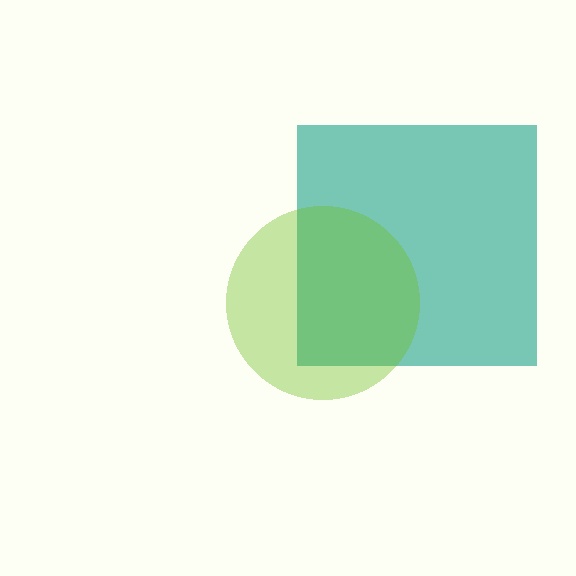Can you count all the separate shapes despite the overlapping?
Yes, there are 2 separate shapes.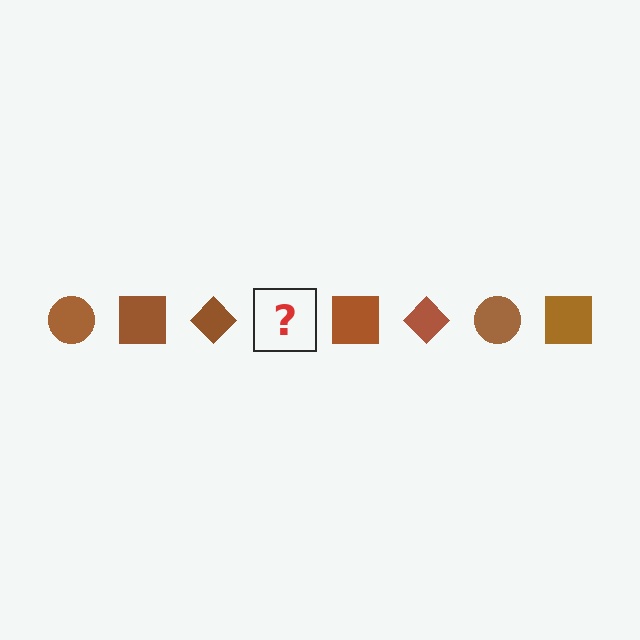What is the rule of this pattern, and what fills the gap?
The rule is that the pattern cycles through circle, square, diamond shapes in brown. The gap should be filled with a brown circle.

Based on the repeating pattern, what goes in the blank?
The blank should be a brown circle.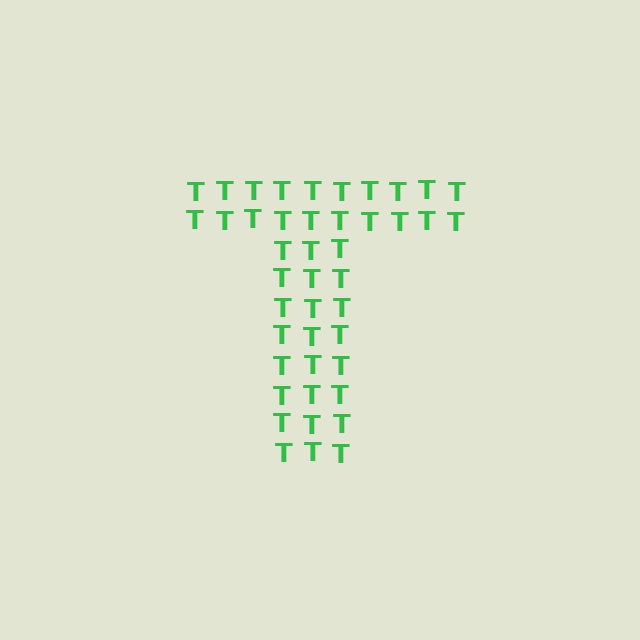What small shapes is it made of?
It is made of small letter T's.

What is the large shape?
The large shape is the letter T.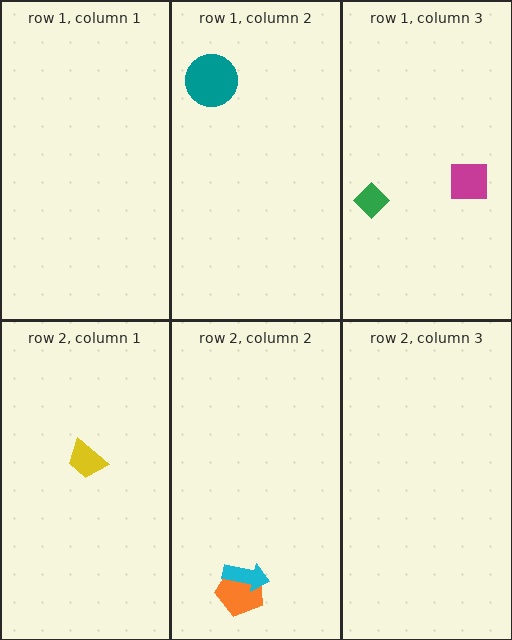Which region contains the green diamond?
The row 1, column 3 region.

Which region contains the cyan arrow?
The row 2, column 2 region.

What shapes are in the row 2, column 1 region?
The yellow trapezoid.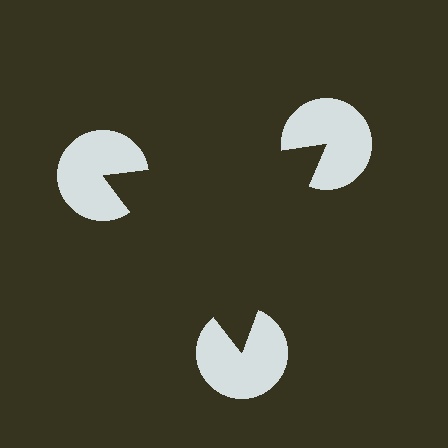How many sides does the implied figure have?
3 sides.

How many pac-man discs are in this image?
There are 3 — one at each vertex of the illusory triangle.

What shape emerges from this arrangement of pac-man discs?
An illusory triangle — its edges are inferred from the aligned wedge cuts in the pac-man discs, not physically drawn.